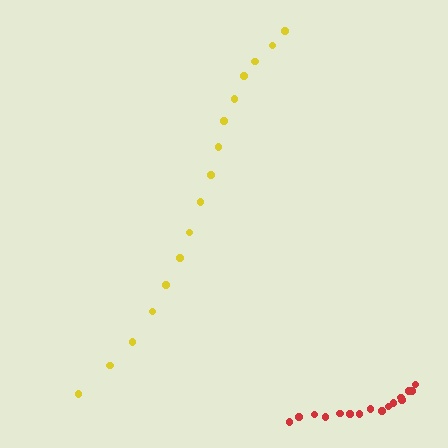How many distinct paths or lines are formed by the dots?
There are 2 distinct paths.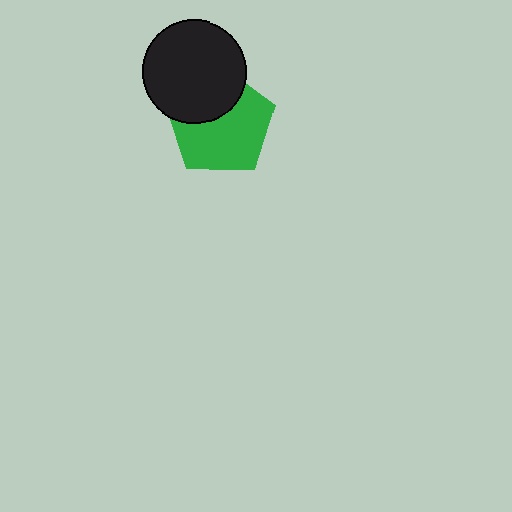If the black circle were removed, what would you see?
You would see the complete green pentagon.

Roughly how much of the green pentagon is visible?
About half of it is visible (roughly 65%).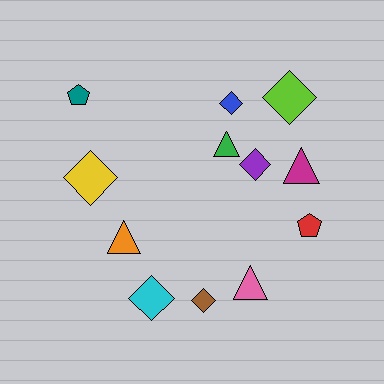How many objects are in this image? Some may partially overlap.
There are 12 objects.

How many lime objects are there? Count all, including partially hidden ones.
There is 1 lime object.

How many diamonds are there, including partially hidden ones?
There are 6 diamonds.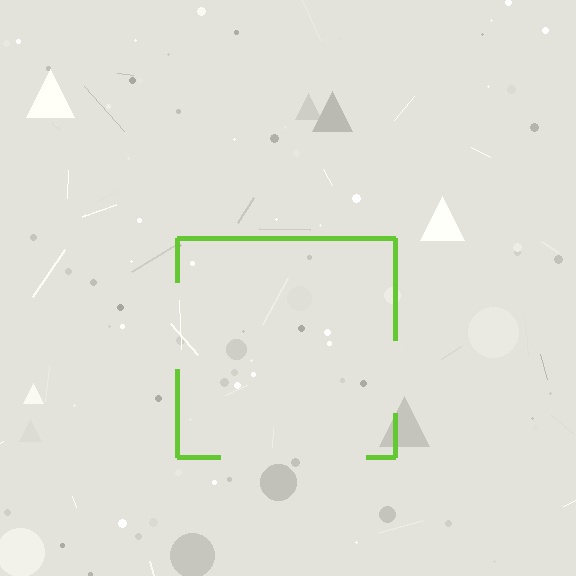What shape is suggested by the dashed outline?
The dashed outline suggests a square.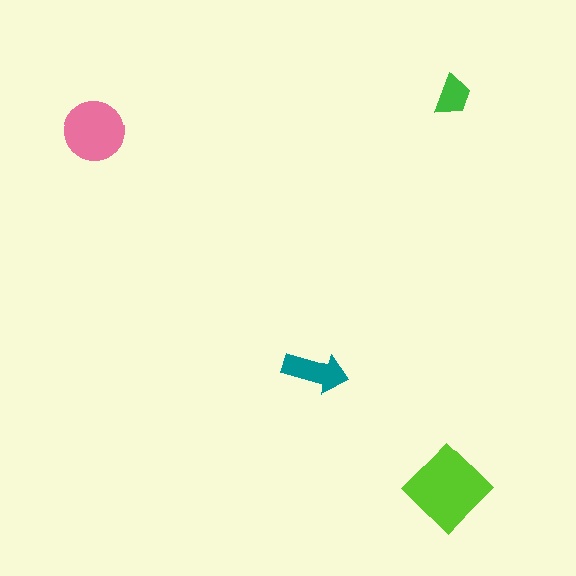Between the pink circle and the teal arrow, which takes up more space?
The pink circle.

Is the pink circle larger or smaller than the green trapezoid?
Larger.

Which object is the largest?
The lime diamond.